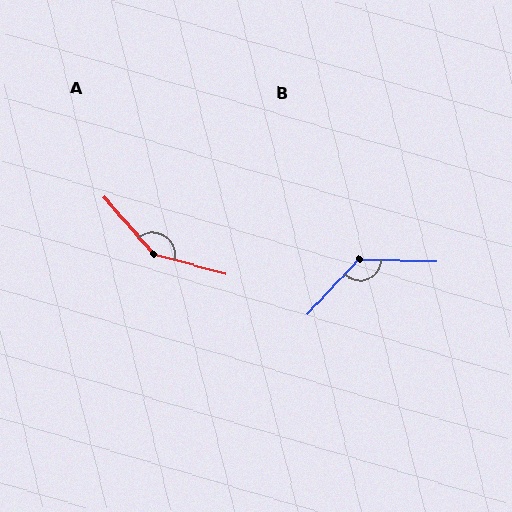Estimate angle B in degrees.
Approximately 132 degrees.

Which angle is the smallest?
B, at approximately 132 degrees.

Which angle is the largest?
A, at approximately 146 degrees.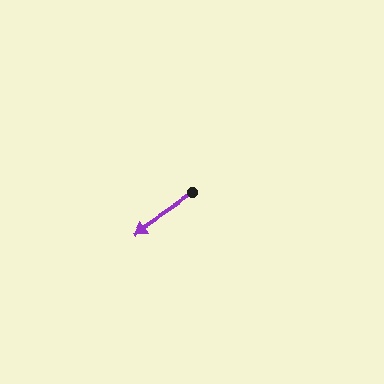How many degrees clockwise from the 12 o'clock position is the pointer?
Approximately 236 degrees.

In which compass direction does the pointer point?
Southwest.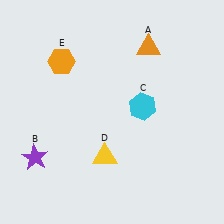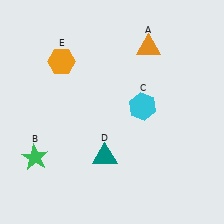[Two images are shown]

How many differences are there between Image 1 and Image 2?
There are 2 differences between the two images.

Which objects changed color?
B changed from purple to green. D changed from yellow to teal.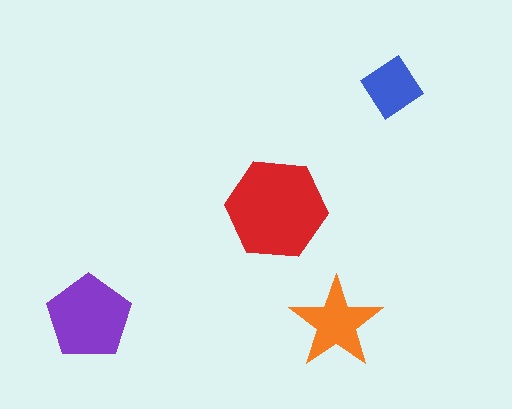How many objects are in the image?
There are 4 objects in the image.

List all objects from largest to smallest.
The red hexagon, the purple pentagon, the orange star, the blue diamond.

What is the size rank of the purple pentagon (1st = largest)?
2nd.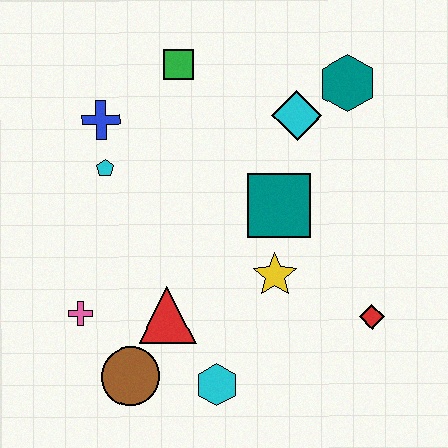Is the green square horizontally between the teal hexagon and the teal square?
No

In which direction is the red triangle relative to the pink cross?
The red triangle is to the right of the pink cross.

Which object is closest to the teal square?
The yellow star is closest to the teal square.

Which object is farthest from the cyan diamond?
The brown circle is farthest from the cyan diamond.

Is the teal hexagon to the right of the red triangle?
Yes